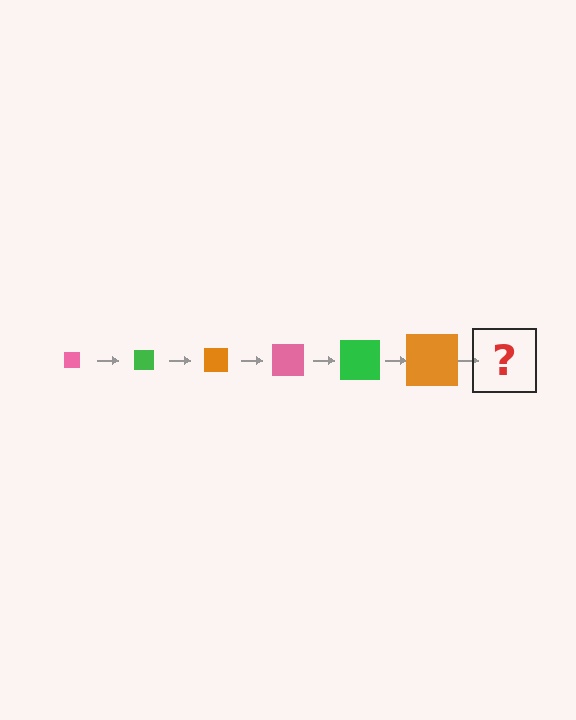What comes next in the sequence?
The next element should be a pink square, larger than the previous one.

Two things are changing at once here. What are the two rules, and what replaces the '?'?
The two rules are that the square grows larger each step and the color cycles through pink, green, and orange. The '?' should be a pink square, larger than the previous one.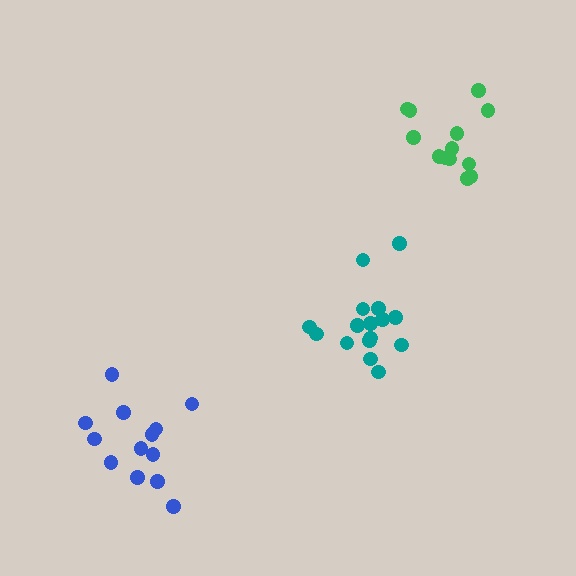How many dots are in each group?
Group 1: 13 dots, Group 2: 16 dots, Group 3: 13 dots (42 total).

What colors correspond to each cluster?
The clusters are colored: blue, teal, green.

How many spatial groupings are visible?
There are 3 spatial groupings.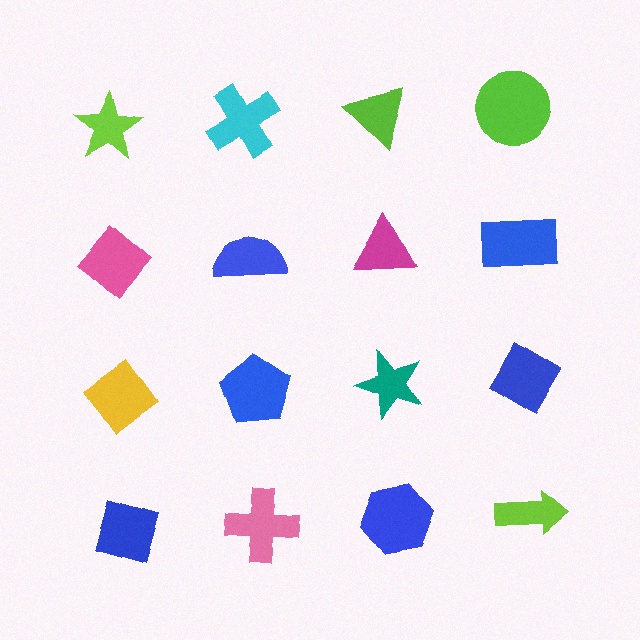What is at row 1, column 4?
A lime circle.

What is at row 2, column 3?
A magenta triangle.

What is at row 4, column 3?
A blue hexagon.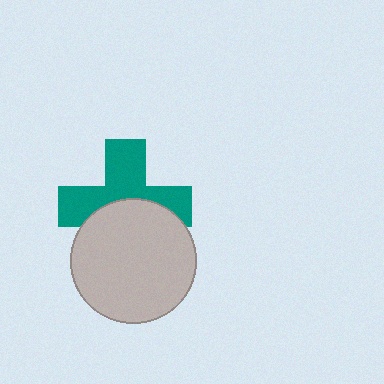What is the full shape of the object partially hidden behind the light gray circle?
The partially hidden object is a teal cross.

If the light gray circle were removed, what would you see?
You would see the complete teal cross.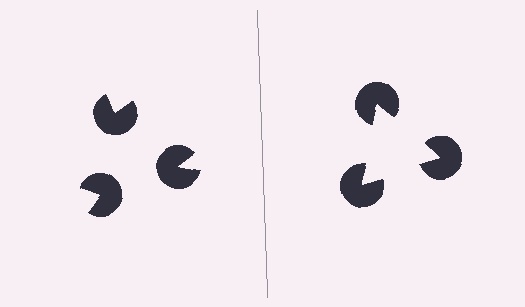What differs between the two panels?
The pac-man discs are positioned identically on both sides; only the wedge orientations differ. On the right they align to a triangle; on the left they are misaligned.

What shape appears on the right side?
An illusory triangle.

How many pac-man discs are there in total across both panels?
6 — 3 on each side.